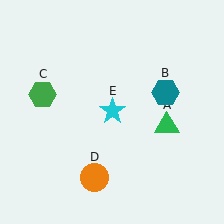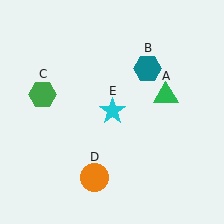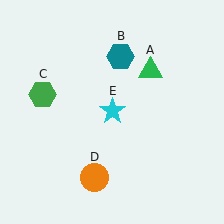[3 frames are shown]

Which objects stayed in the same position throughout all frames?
Green hexagon (object C) and orange circle (object D) and cyan star (object E) remained stationary.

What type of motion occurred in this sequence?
The green triangle (object A), teal hexagon (object B) rotated counterclockwise around the center of the scene.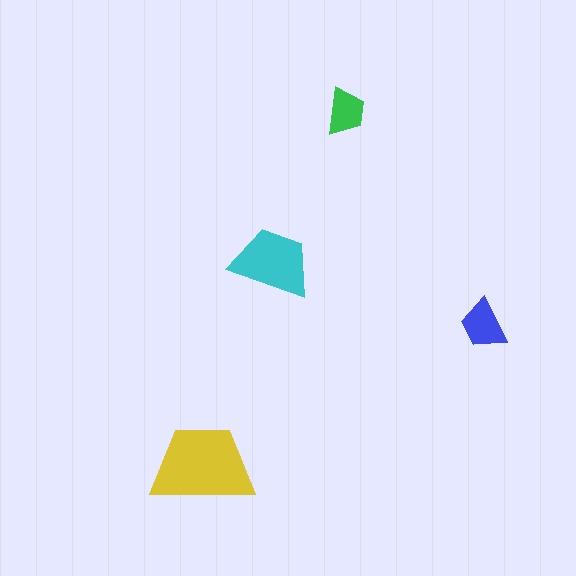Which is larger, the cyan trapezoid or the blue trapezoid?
The cyan one.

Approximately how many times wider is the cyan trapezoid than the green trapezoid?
About 1.5 times wider.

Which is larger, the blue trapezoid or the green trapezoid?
The blue one.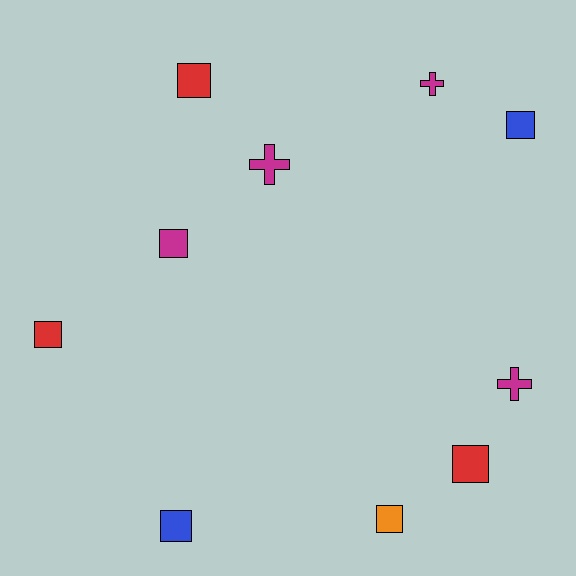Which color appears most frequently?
Magenta, with 4 objects.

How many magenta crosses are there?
There are 3 magenta crosses.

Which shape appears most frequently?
Square, with 7 objects.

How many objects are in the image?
There are 10 objects.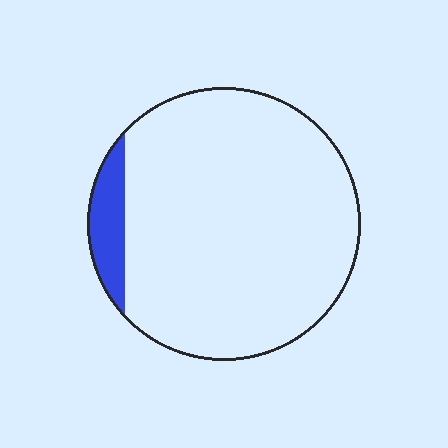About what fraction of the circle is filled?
About one tenth (1/10).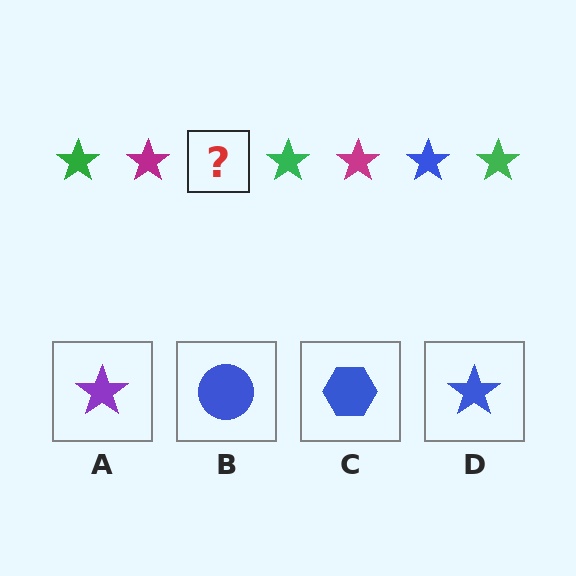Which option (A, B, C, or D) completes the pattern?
D.